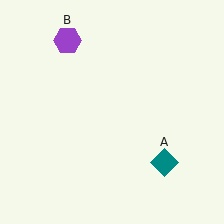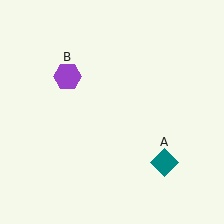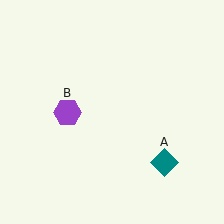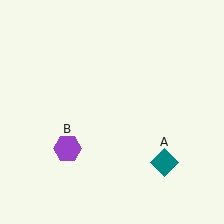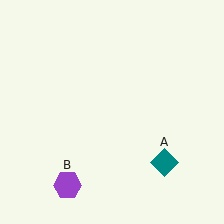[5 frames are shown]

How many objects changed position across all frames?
1 object changed position: purple hexagon (object B).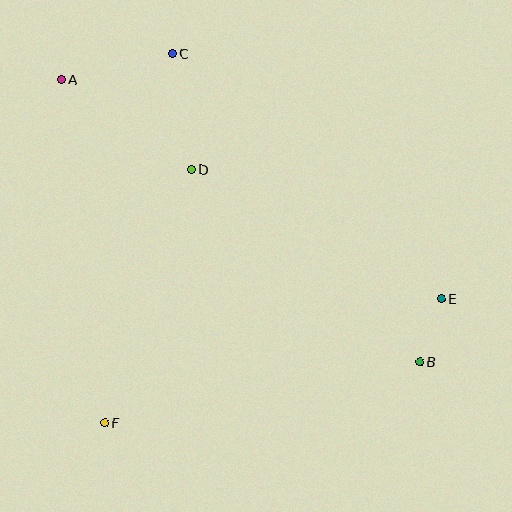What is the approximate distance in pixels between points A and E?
The distance between A and E is approximately 439 pixels.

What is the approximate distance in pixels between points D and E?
The distance between D and E is approximately 282 pixels.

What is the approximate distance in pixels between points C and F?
The distance between C and F is approximately 375 pixels.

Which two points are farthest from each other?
Points A and B are farthest from each other.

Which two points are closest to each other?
Points B and E are closest to each other.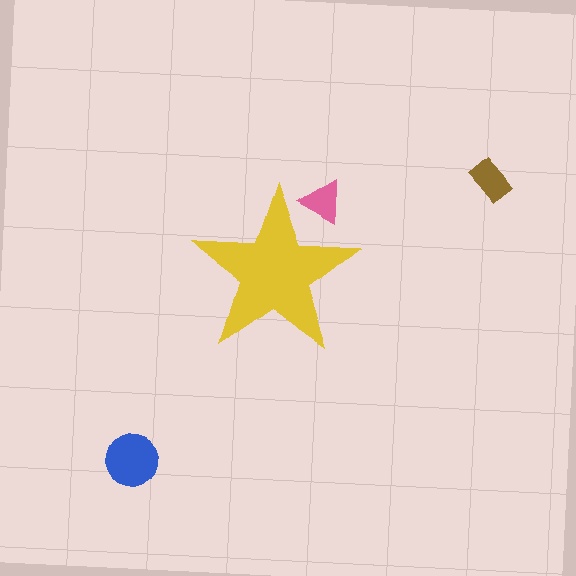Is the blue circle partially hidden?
No, the blue circle is fully visible.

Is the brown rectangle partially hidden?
No, the brown rectangle is fully visible.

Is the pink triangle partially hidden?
Yes, the pink triangle is partially hidden behind the yellow star.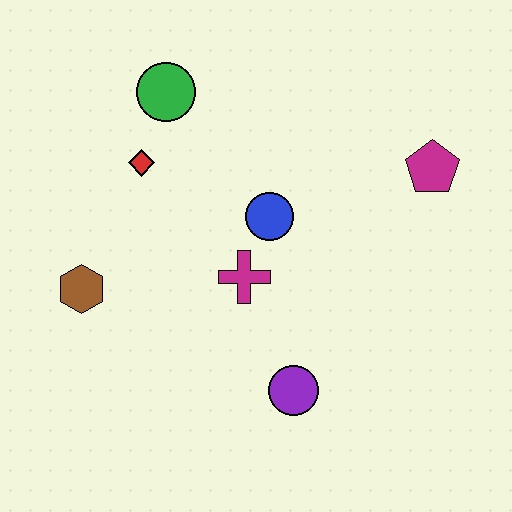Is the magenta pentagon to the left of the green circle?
No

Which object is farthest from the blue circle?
The brown hexagon is farthest from the blue circle.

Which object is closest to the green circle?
The red diamond is closest to the green circle.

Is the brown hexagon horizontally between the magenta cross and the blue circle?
No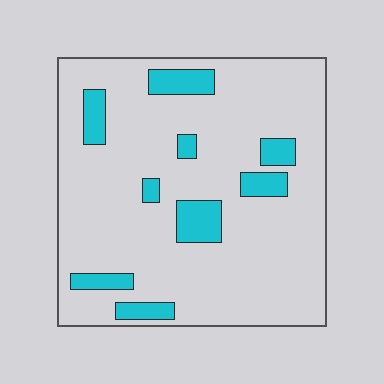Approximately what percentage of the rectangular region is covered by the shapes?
Approximately 15%.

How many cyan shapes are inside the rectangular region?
9.